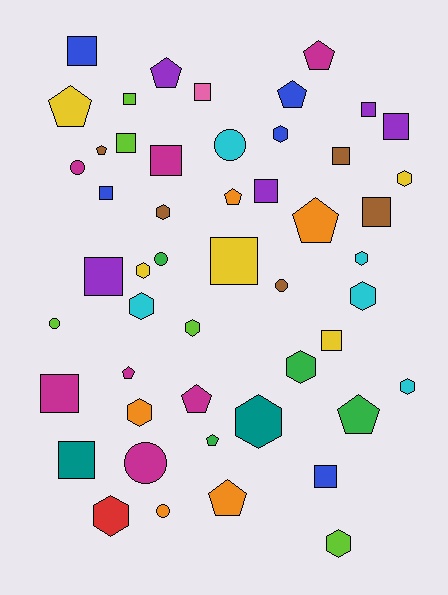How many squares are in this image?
There are 17 squares.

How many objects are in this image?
There are 50 objects.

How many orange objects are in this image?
There are 5 orange objects.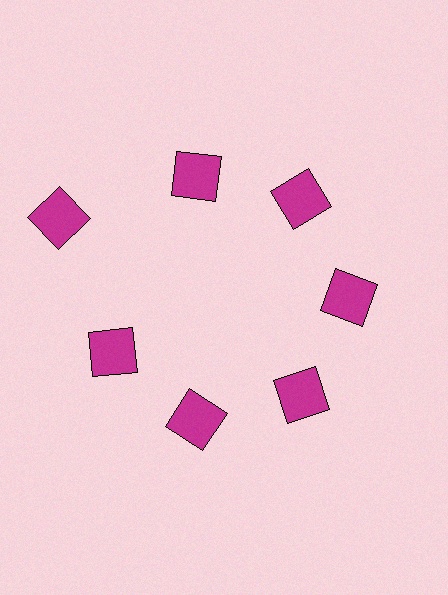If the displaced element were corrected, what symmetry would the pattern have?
It would have 7-fold rotational symmetry — the pattern would map onto itself every 51 degrees.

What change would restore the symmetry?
The symmetry would be restored by moving it inward, back onto the ring so that all 7 squares sit at equal angles and equal distance from the center.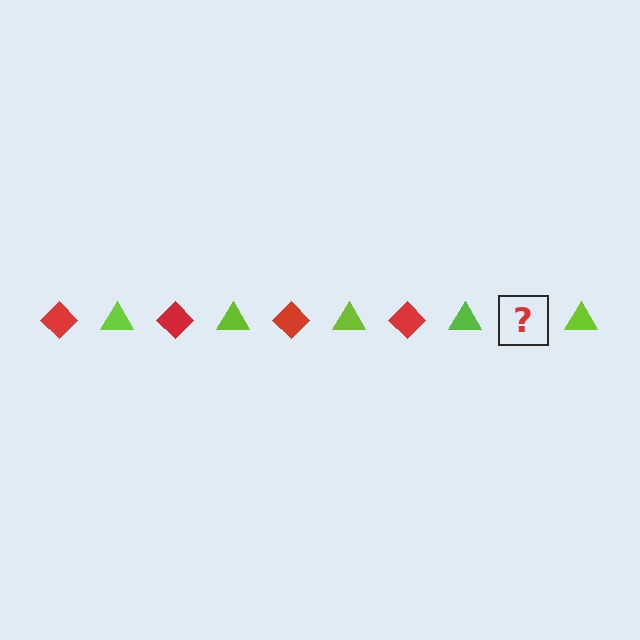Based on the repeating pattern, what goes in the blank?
The blank should be a red diamond.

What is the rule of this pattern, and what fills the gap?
The rule is that the pattern alternates between red diamond and lime triangle. The gap should be filled with a red diamond.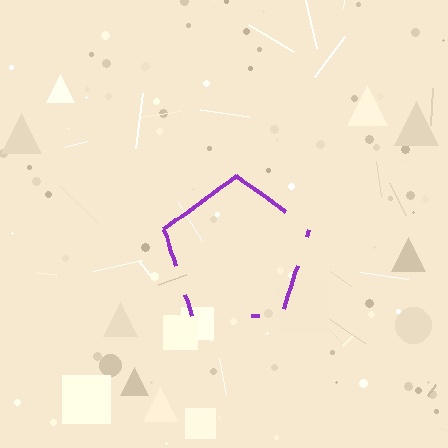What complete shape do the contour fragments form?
The contour fragments form a pentagon.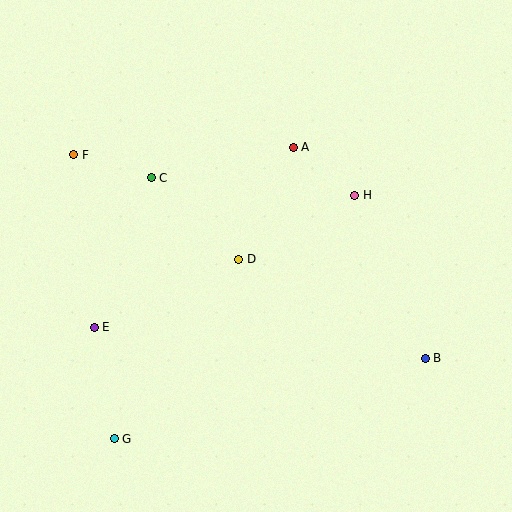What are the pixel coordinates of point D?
Point D is at (239, 259).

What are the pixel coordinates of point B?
Point B is at (425, 358).